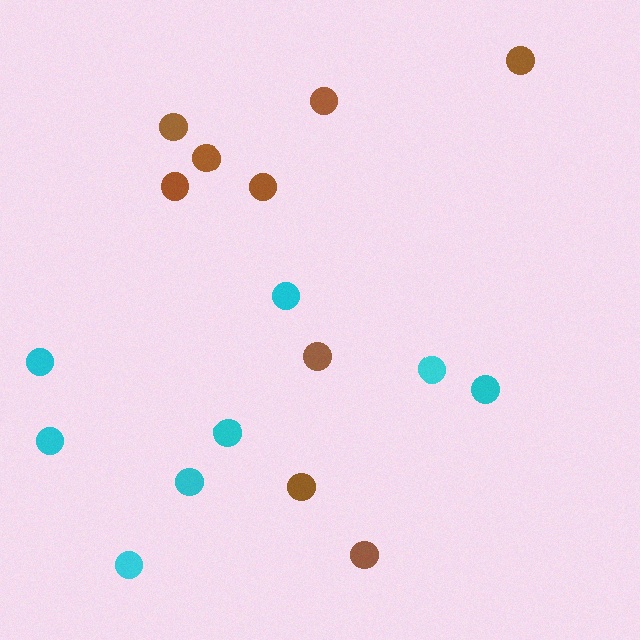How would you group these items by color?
There are 2 groups: one group of cyan circles (8) and one group of brown circles (9).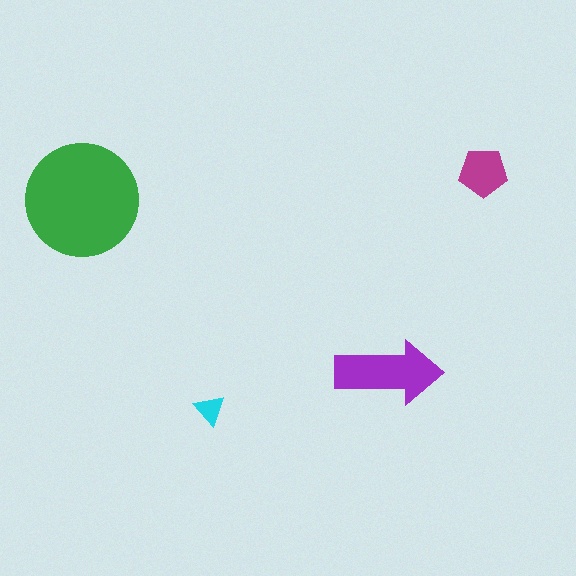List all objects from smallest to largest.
The cyan triangle, the magenta pentagon, the purple arrow, the green circle.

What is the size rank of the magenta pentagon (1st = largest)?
3rd.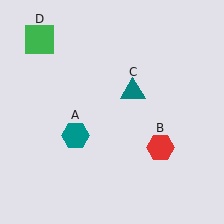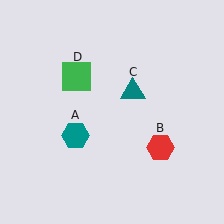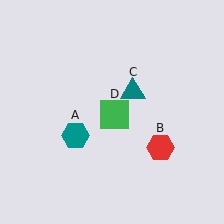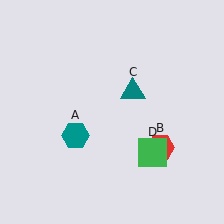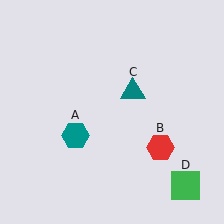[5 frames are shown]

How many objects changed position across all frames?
1 object changed position: green square (object D).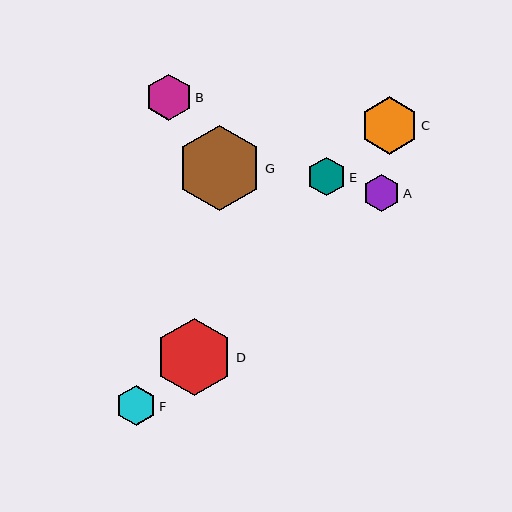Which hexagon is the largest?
Hexagon G is the largest with a size of approximately 85 pixels.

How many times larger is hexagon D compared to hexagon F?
Hexagon D is approximately 1.9 times the size of hexagon F.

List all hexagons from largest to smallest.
From largest to smallest: G, D, C, B, F, E, A.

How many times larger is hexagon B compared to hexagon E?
Hexagon B is approximately 1.2 times the size of hexagon E.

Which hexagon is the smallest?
Hexagon A is the smallest with a size of approximately 37 pixels.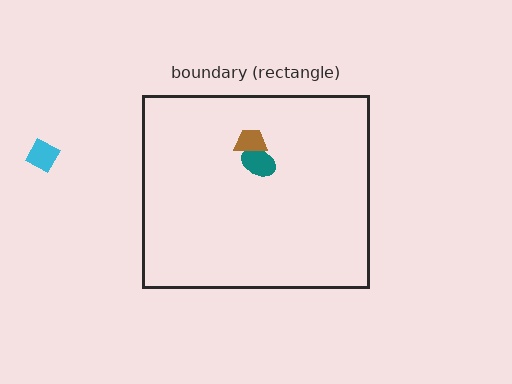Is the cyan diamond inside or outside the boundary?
Outside.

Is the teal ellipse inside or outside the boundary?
Inside.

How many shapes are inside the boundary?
2 inside, 1 outside.